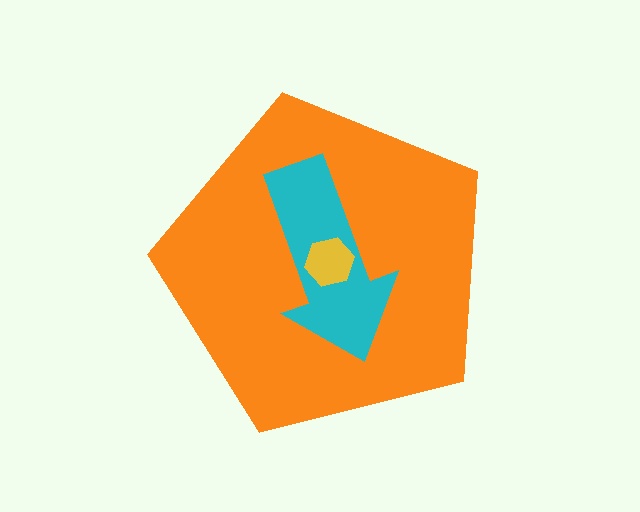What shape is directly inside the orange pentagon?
The cyan arrow.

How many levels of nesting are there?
3.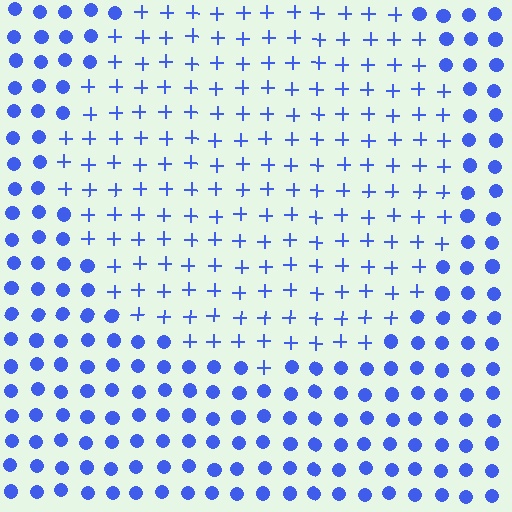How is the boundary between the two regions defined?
The boundary is defined by a change in element shape: plus signs inside vs. circles outside. All elements share the same color and spacing.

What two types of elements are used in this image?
The image uses plus signs inside the circle region and circles outside it.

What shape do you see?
I see a circle.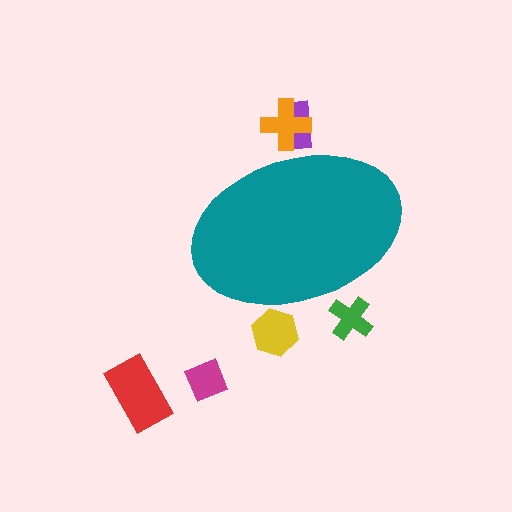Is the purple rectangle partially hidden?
Yes, the purple rectangle is partially hidden behind the teal ellipse.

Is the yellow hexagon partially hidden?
Yes, the yellow hexagon is partially hidden behind the teal ellipse.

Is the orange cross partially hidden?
Yes, the orange cross is partially hidden behind the teal ellipse.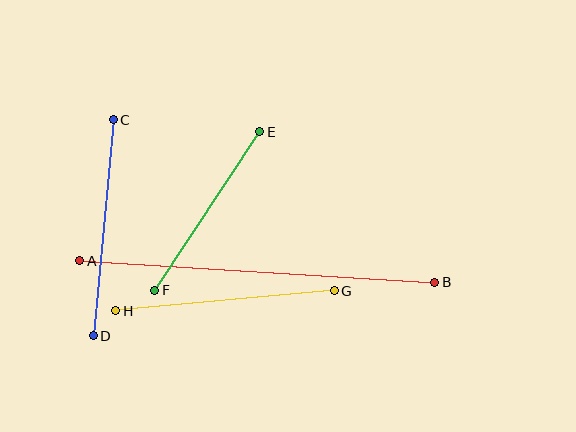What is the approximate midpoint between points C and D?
The midpoint is at approximately (103, 228) pixels.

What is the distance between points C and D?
The distance is approximately 217 pixels.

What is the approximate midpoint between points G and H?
The midpoint is at approximately (225, 301) pixels.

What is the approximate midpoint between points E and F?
The midpoint is at approximately (207, 211) pixels.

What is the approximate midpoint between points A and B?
The midpoint is at approximately (257, 272) pixels.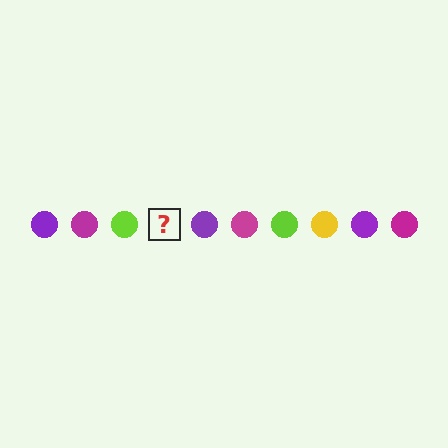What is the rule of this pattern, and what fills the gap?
The rule is that the pattern cycles through purple, magenta, lime, yellow circles. The gap should be filled with a yellow circle.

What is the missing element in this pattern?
The missing element is a yellow circle.